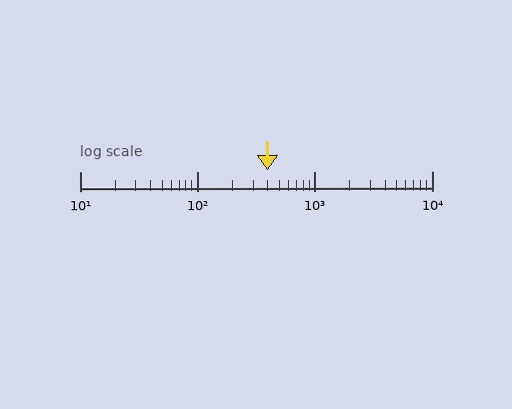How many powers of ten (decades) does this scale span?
The scale spans 3 decades, from 10 to 10000.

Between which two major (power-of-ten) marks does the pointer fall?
The pointer is between 100 and 1000.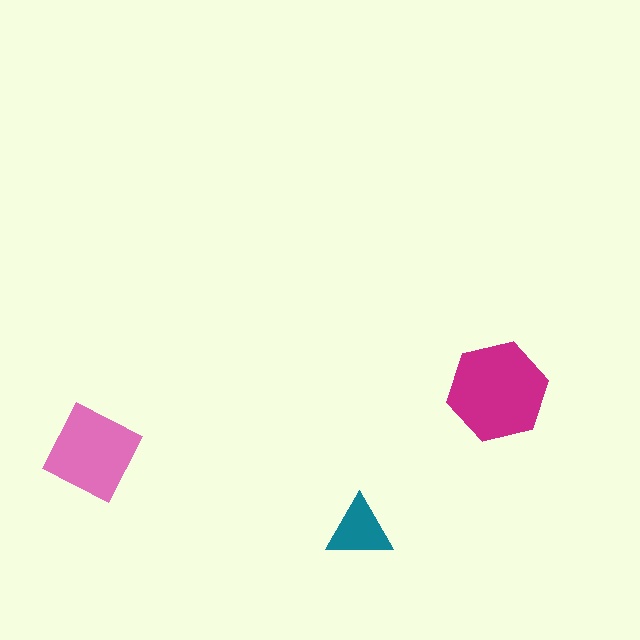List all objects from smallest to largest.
The teal triangle, the pink square, the magenta hexagon.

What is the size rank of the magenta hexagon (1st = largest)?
1st.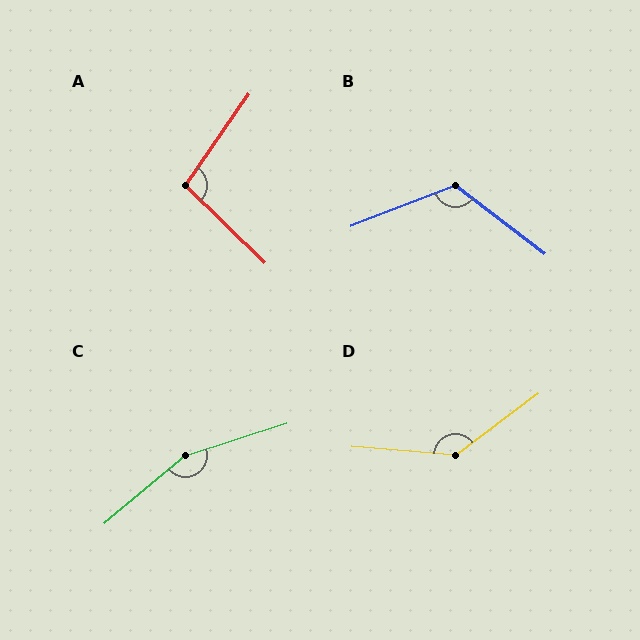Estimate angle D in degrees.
Approximately 139 degrees.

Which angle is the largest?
C, at approximately 158 degrees.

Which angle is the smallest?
A, at approximately 99 degrees.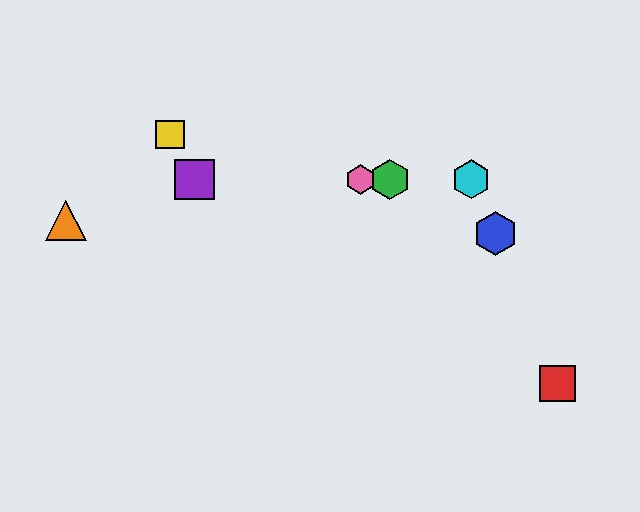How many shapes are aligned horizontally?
4 shapes (the green hexagon, the purple square, the cyan hexagon, the pink hexagon) are aligned horizontally.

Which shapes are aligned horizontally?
The green hexagon, the purple square, the cyan hexagon, the pink hexagon are aligned horizontally.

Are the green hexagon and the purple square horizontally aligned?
Yes, both are at y≈179.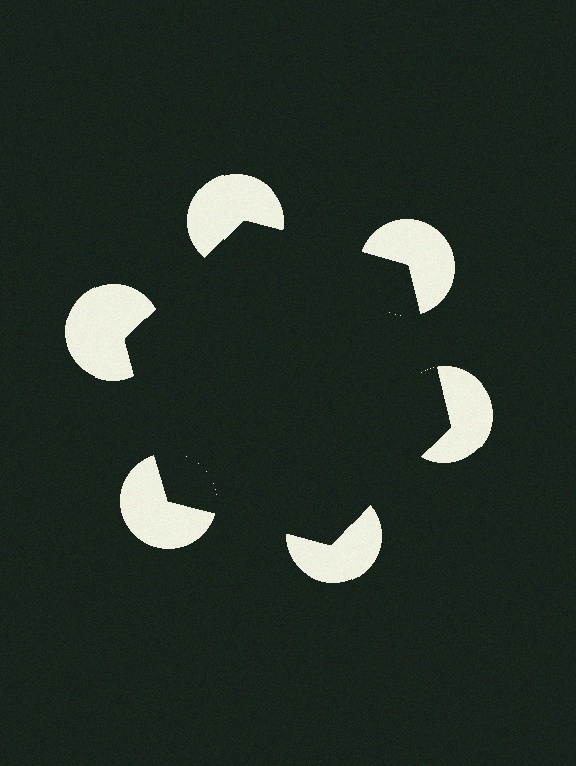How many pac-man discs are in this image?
There are 6 — one at each vertex of the illusory hexagon.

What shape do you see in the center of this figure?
An illusory hexagon — its edges are inferred from the aligned wedge cuts in the pac-man discs, not physically drawn.